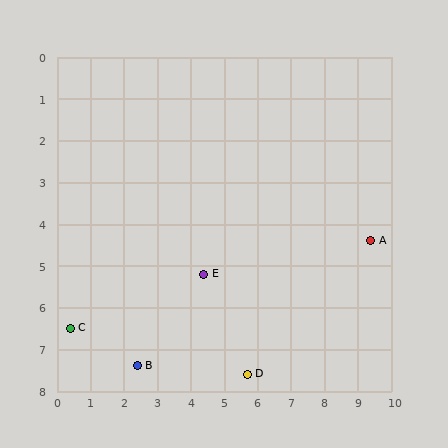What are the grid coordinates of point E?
Point E is at approximately (4.4, 5.2).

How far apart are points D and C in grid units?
Points D and C are about 5.4 grid units apart.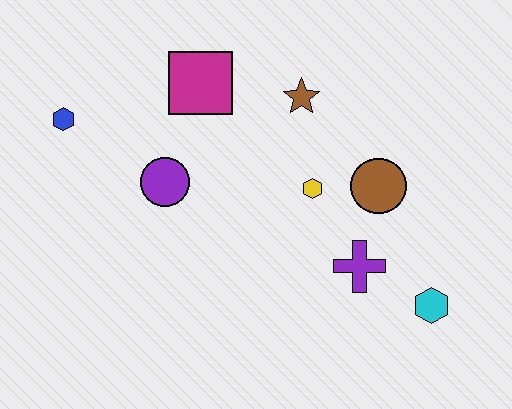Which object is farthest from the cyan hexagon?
The blue hexagon is farthest from the cyan hexagon.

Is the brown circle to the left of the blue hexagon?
No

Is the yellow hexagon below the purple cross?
No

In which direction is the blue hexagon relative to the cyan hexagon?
The blue hexagon is to the left of the cyan hexagon.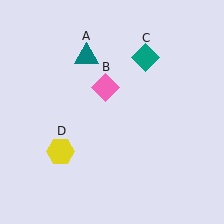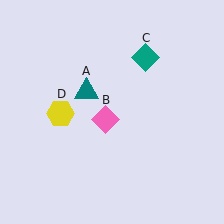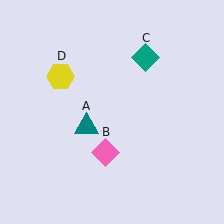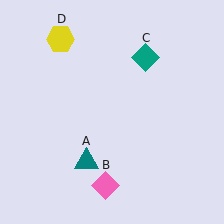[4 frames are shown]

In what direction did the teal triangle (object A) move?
The teal triangle (object A) moved down.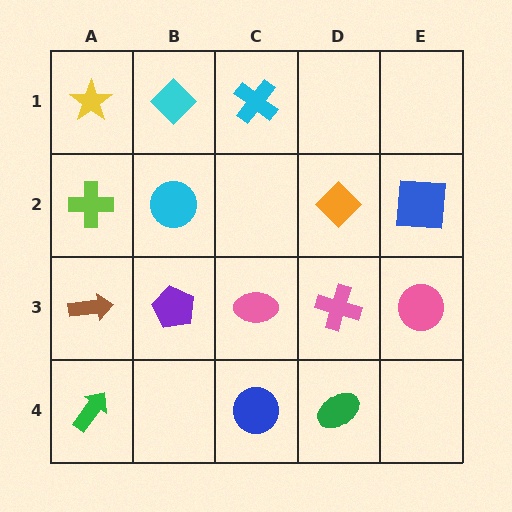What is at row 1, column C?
A cyan cross.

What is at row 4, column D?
A green ellipse.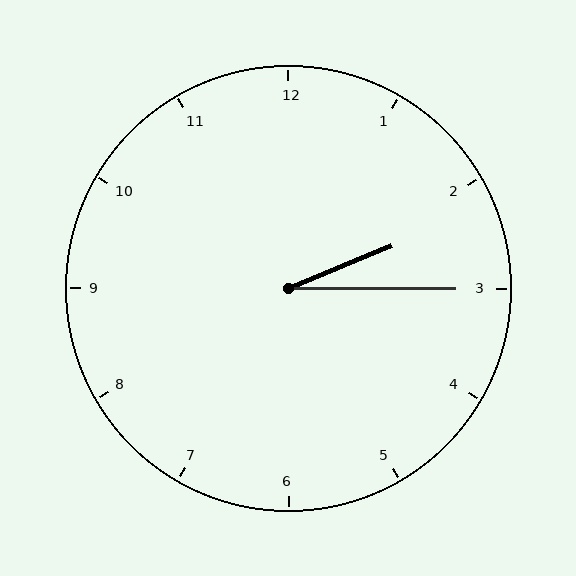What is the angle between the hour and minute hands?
Approximately 22 degrees.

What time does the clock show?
2:15.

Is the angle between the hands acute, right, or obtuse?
It is acute.